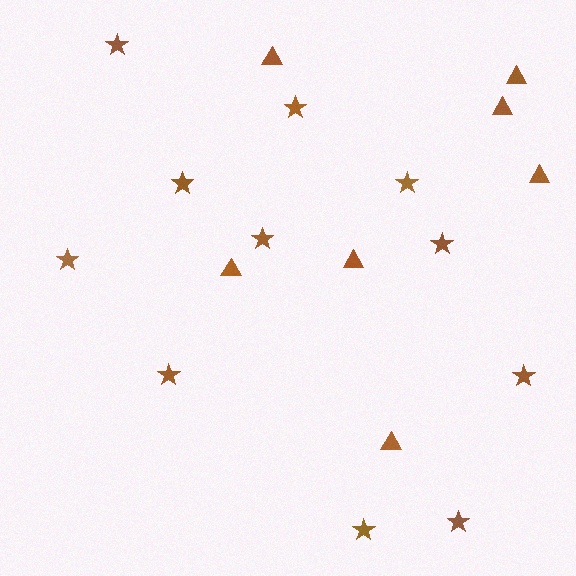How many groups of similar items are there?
There are 2 groups: one group of triangles (7) and one group of stars (11).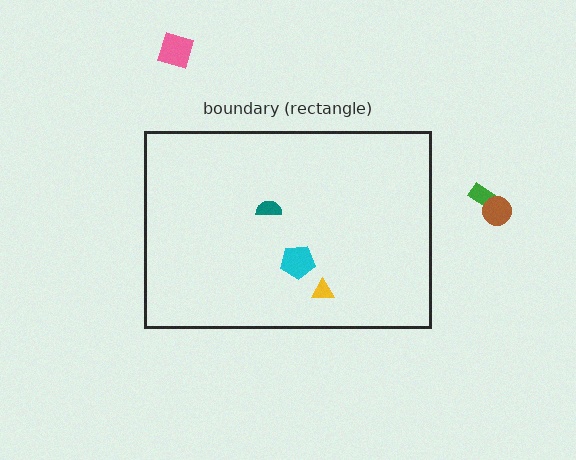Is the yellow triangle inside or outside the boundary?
Inside.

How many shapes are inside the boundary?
3 inside, 3 outside.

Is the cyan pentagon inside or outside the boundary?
Inside.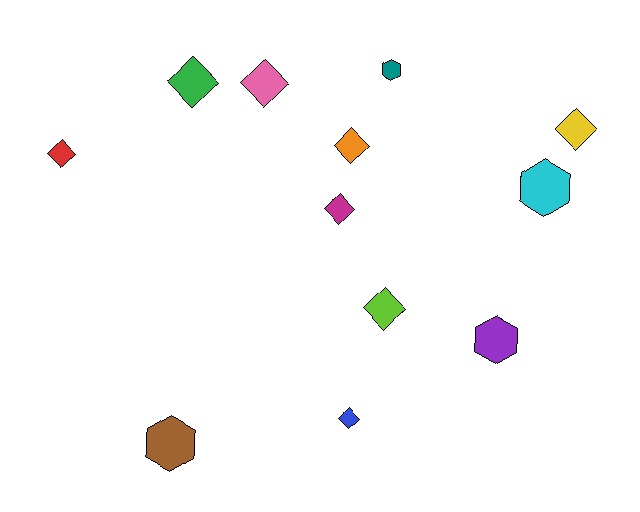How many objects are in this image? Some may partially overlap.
There are 12 objects.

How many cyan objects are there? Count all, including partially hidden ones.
There is 1 cyan object.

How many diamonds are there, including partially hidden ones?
There are 8 diamonds.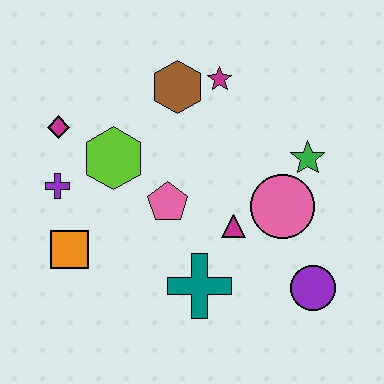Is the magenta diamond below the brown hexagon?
Yes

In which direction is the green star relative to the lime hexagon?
The green star is to the right of the lime hexagon.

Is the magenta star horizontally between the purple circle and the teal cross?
Yes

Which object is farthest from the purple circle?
The magenta diamond is farthest from the purple circle.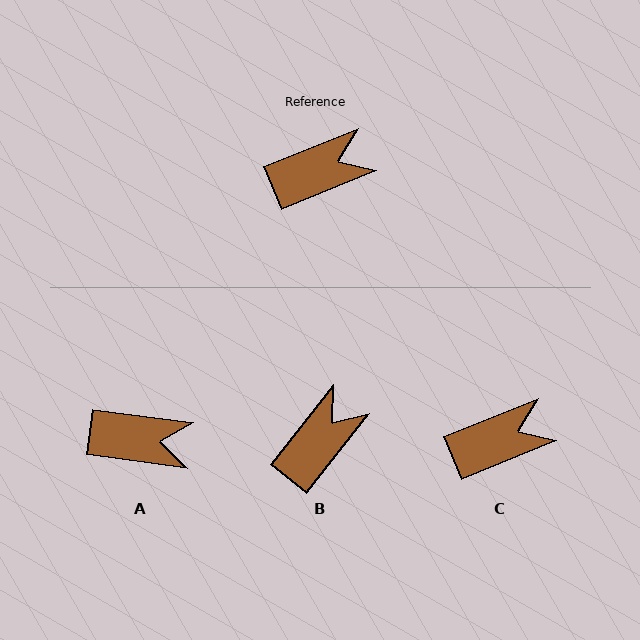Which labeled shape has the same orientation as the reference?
C.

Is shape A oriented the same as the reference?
No, it is off by about 30 degrees.